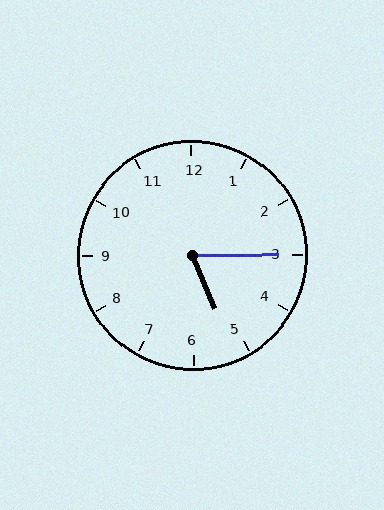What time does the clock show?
5:15.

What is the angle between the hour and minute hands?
Approximately 68 degrees.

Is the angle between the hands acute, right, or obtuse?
It is acute.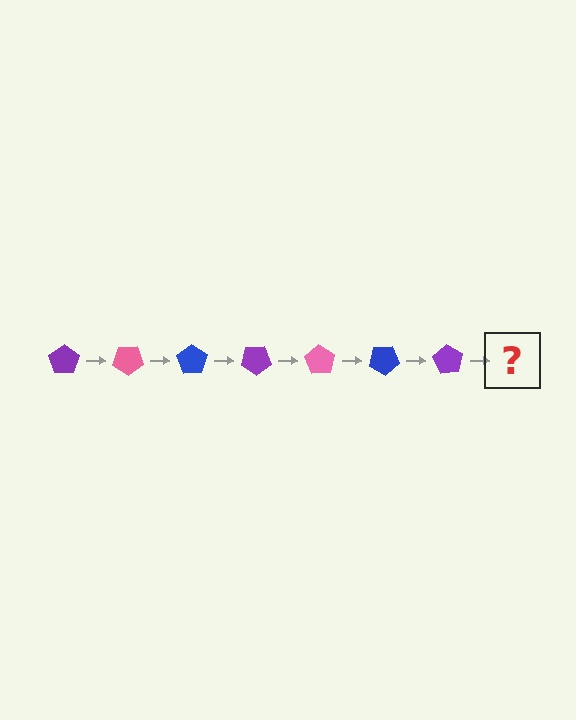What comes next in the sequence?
The next element should be a pink pentagon, rotated 245 degrees from the start.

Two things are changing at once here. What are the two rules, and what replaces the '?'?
The two rules are that it rotates 35 degrees each step and the color cycles through purple, pink, and blue. The '?' should be a pink pentagon, rotated 245 degrees from the start.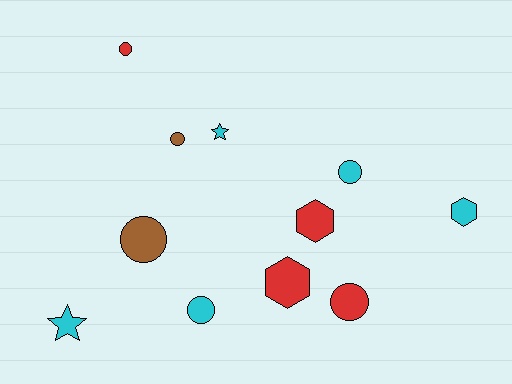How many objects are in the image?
There are 11 objects.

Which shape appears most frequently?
Circle, with 6 objects.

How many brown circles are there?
There are 2 brown circles.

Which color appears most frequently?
Cyan, with 5 objects.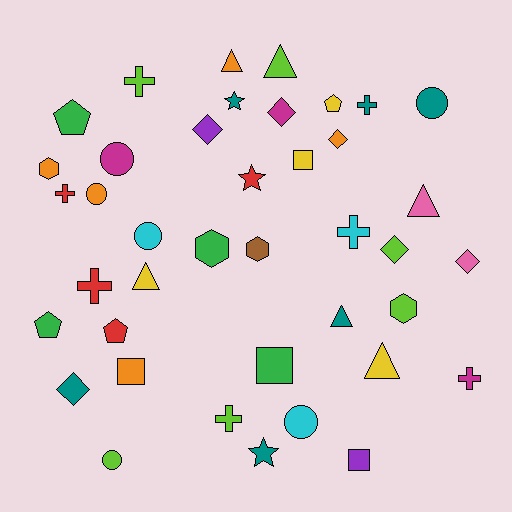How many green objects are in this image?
There are 4 green objects.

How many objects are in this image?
There are 40 objects.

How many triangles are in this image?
There are 6 triangles.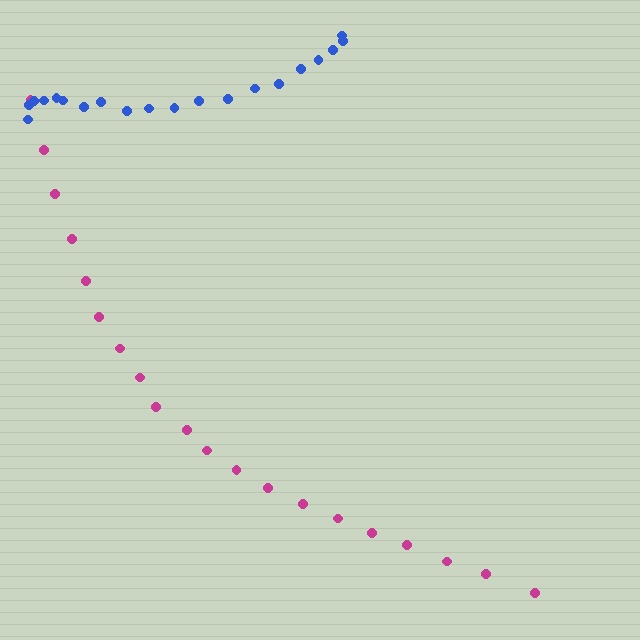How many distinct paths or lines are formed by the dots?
There are 2 distinct paths.